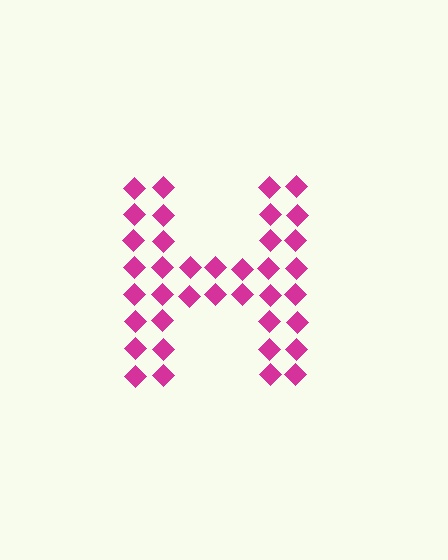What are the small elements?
The small elements are diamonds.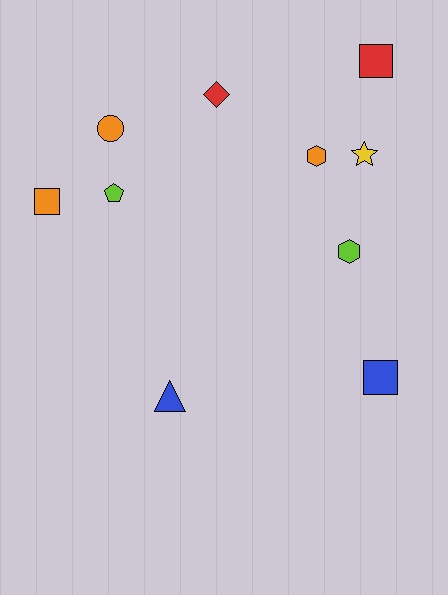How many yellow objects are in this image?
There is 1 yellow object.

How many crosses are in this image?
There are no crosses.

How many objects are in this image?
There are 10 objects.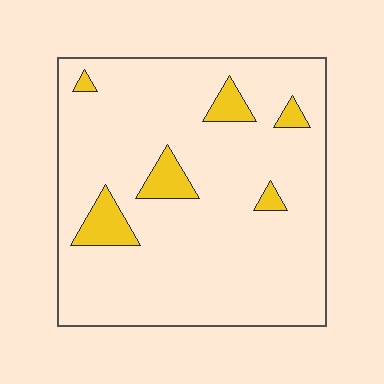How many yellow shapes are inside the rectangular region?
6.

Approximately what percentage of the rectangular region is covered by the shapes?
Approximately 10%.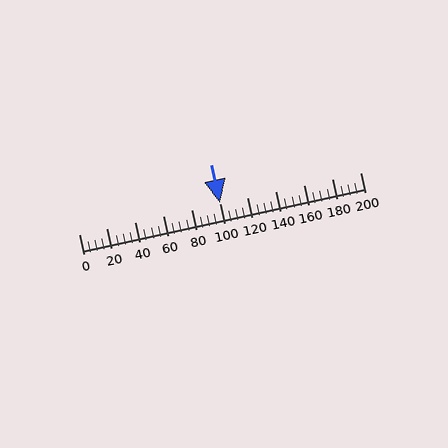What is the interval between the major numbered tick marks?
The major tick marks are spaced 20 units apart.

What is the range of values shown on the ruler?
The ruler shows values from 0 to 200.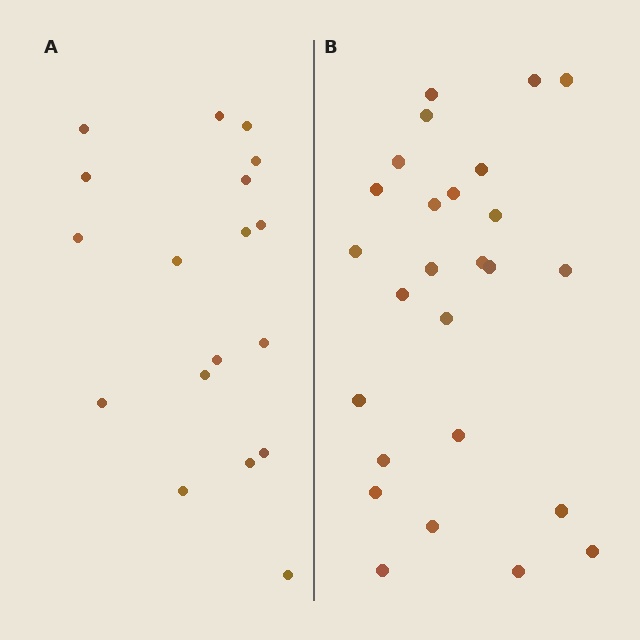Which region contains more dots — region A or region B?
Region B (the right region) has more dots.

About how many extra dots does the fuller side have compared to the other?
Region B has roughly 8 or so more dots than region A.